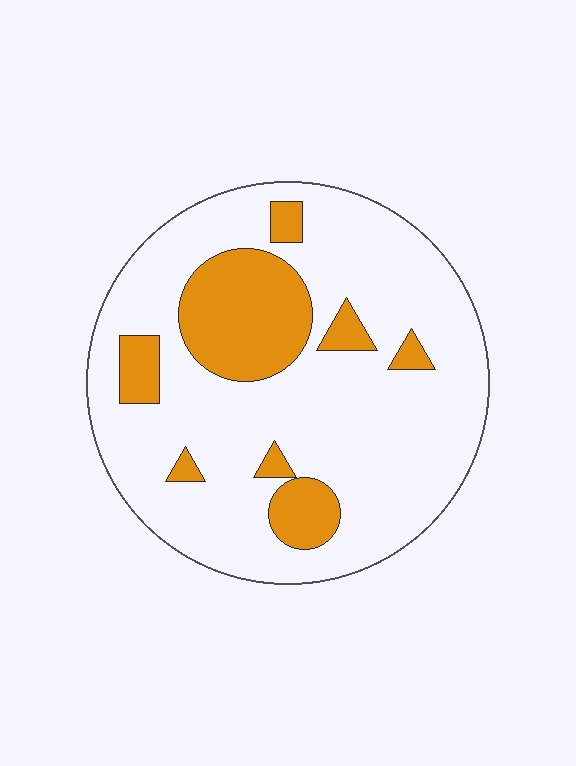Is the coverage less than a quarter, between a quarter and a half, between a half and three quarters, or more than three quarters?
Less than a quarter.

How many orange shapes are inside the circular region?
8.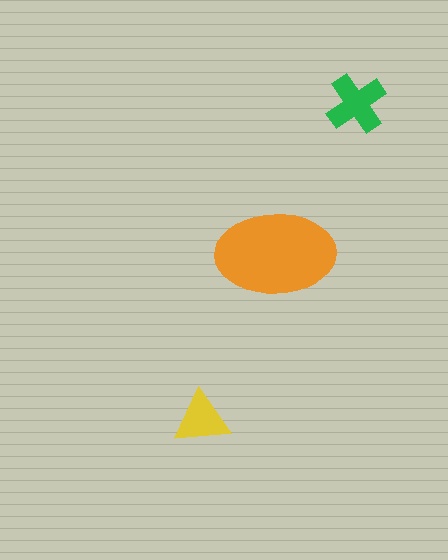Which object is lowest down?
The yellow triangle is bottommost.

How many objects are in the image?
There are 3 objects in the image.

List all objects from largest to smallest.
The orange ellipse, the green cross, the yellow triangle.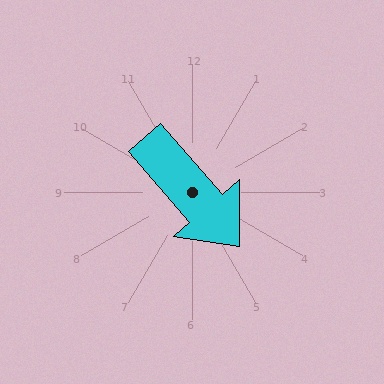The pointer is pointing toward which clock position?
Roughly 5 o'clock.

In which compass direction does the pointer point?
Southeast.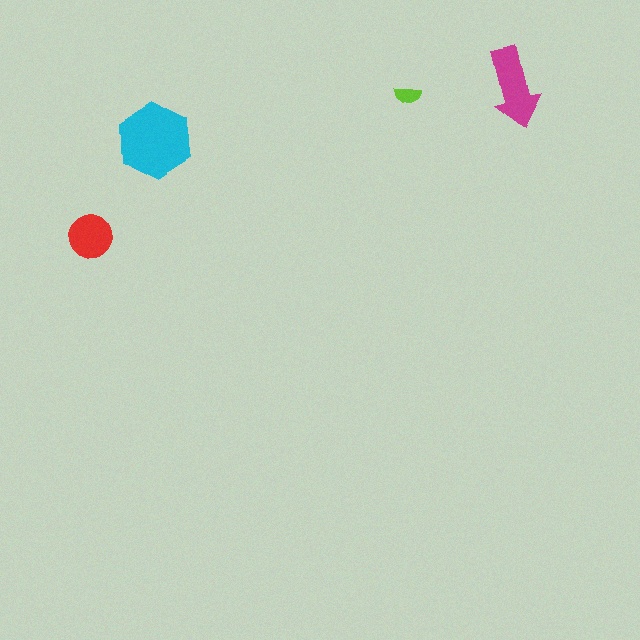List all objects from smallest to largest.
The lime semicircle, the red circle, the magenta arrow, the cyan hexagon.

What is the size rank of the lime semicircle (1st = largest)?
4th.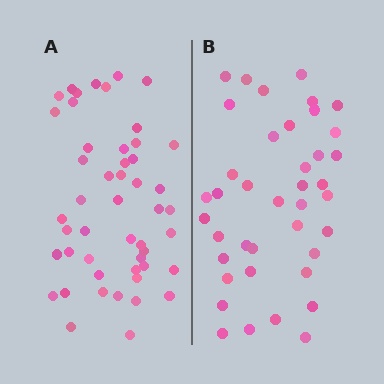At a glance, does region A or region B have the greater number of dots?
Region A (the left region) has more dots.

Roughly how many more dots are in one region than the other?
Region A has roughly 8 or so more dots than region B.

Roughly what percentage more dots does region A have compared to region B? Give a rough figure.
About 20% more.